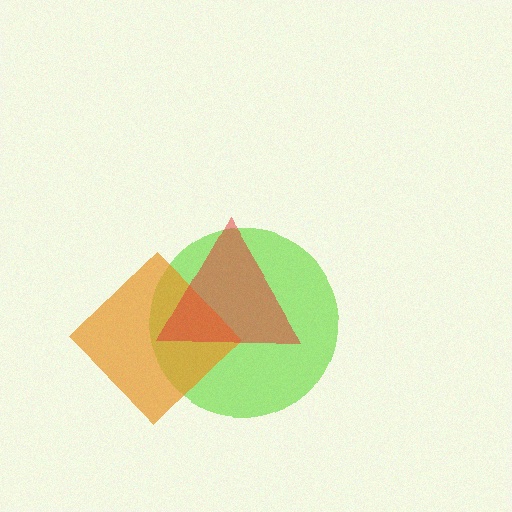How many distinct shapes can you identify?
There are 3 distinct shapes: a lime circle, an orange diamond, a red triangle.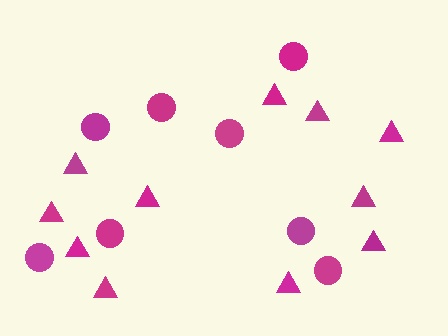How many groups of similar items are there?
There are 2 groups: one group of circles (8) and one group of triangles (11).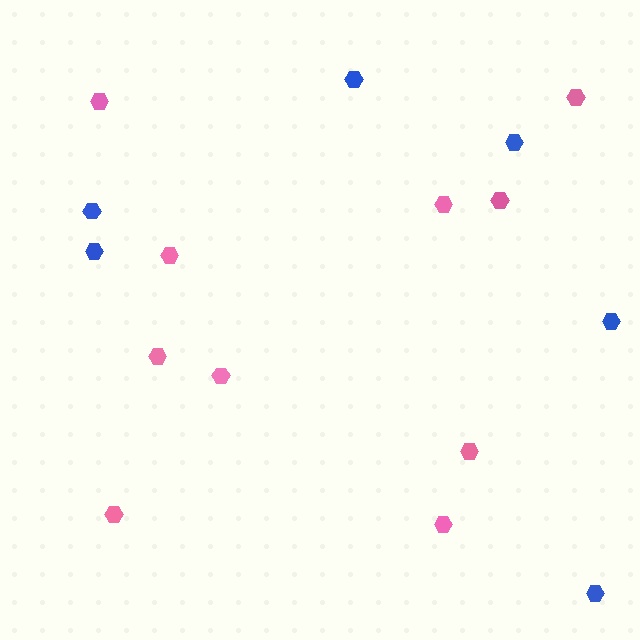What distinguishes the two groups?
There are 2 groups: one group of pink hexagons (10) and one group of blue hexagons (6).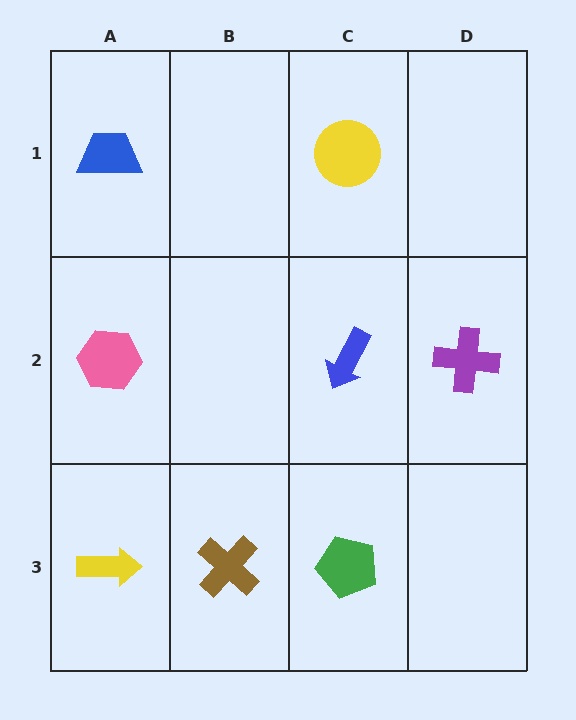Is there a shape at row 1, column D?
No, that cell is empty.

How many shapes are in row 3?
3 shapes.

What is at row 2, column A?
A pink hexagon.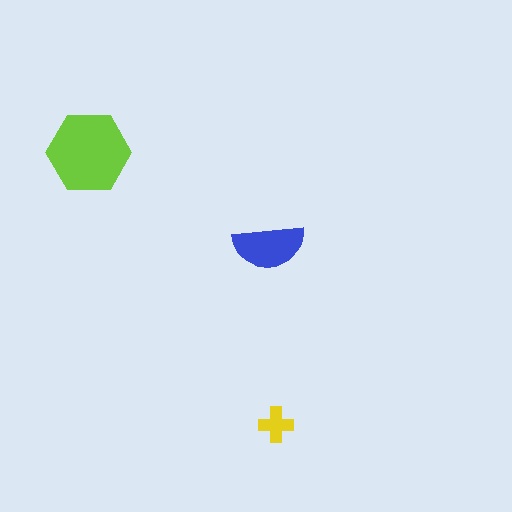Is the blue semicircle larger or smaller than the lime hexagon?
Smaller.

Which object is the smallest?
The yellow cross.